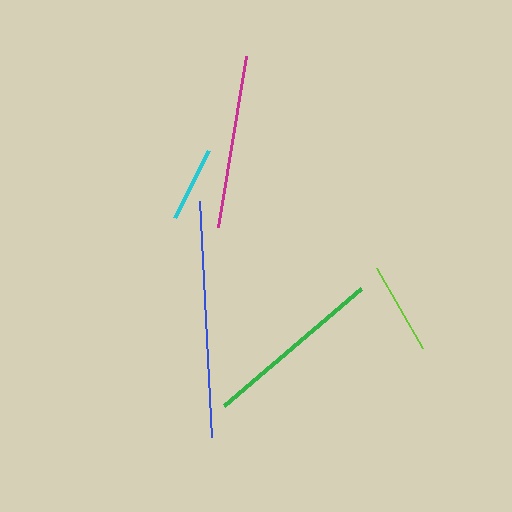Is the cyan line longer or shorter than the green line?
The green line is longer than the cyan line.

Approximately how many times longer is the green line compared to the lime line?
The green line is approximately 2.0 times the length of the lime line.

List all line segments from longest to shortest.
From longest to shortest: blue, green, magenta, lime, cyan.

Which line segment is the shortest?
The cyan line is the shortest at approximately 75 pixels.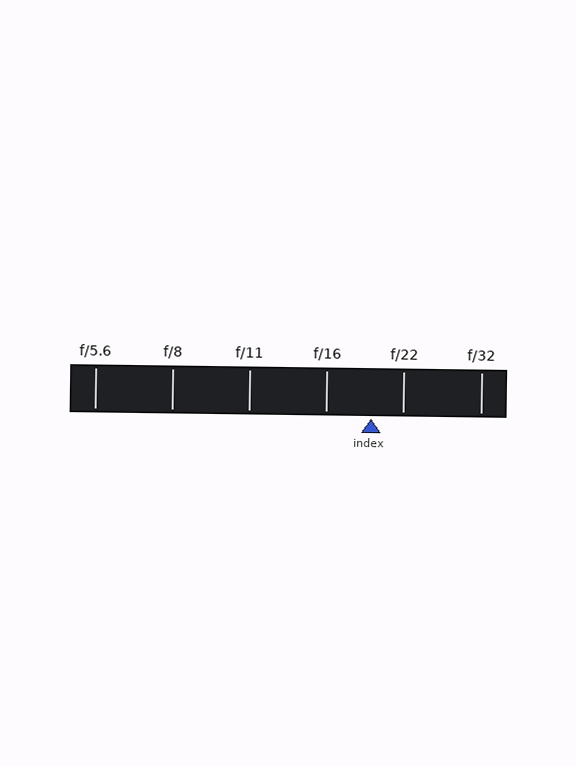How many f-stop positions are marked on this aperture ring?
There are 6 f-stop positions marked.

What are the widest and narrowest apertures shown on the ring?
The widest aperture shown is f/5.6 and the narrowest is f/32.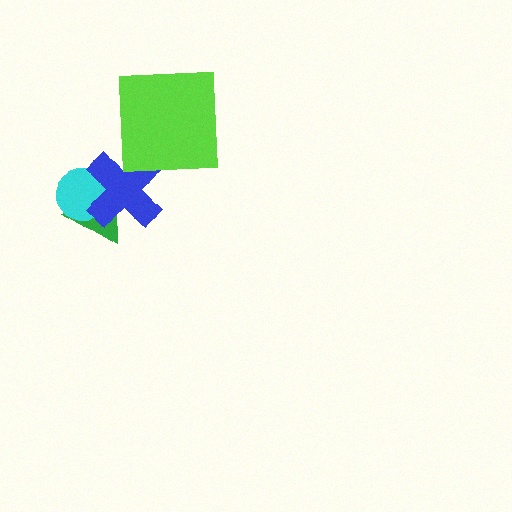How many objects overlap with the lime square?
0 objects overlap with the lime square.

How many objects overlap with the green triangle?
2 objects overlap with the green triangle.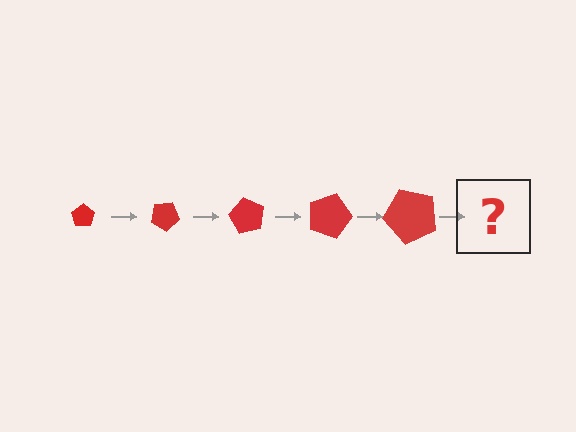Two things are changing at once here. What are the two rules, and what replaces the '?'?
The two rules are that the pentagon grows larger each step and it rotates 30 degrees each step. The '?' should be a pentagon, larger than the previous one and rotated 150 degrees from the start.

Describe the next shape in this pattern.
It should be a pentagon, larger than the previous one and rotated 150 degrees from the start.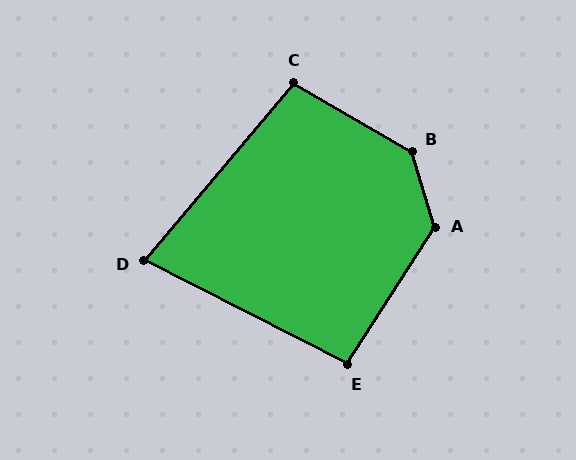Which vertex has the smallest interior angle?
D, at approximately 77 degrees.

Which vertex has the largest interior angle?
B, at approximately 137 degrees.